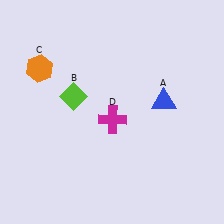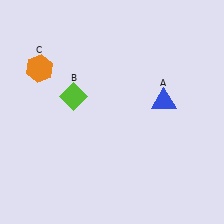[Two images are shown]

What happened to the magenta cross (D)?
The magenta cross (D) was removed in Image 2. It was in the bottom-right area of Image 1.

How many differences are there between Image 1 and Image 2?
There is 1 difference between the two images.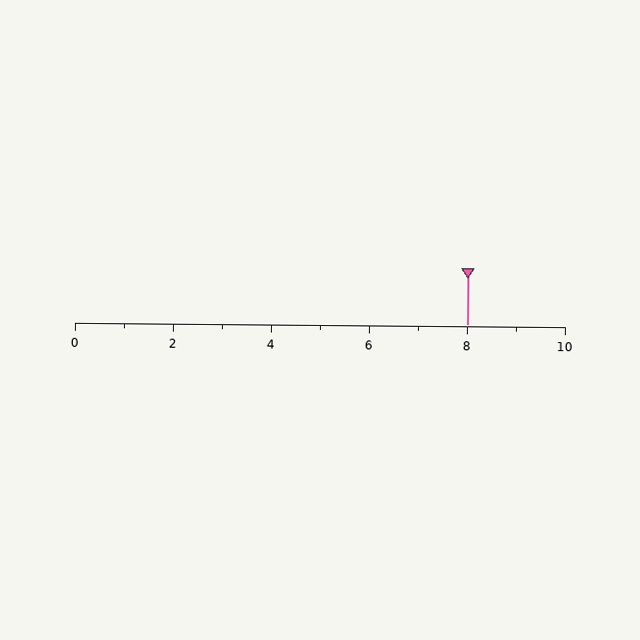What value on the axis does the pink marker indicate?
The marker indicates approximately 8.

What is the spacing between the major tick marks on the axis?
The major ticks are spaced 2 apart.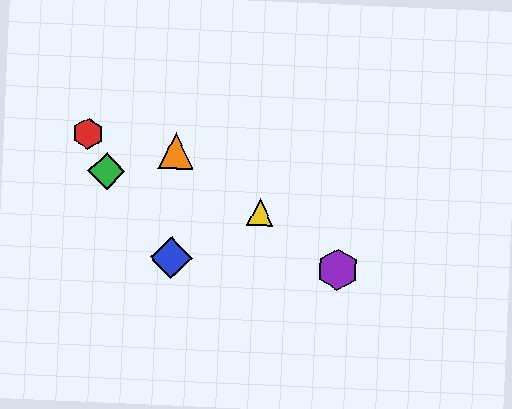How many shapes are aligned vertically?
2 shapes (the blue diamond, the orange triangle) are aligned vertically.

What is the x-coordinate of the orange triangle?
The orange triangle is at x≈176.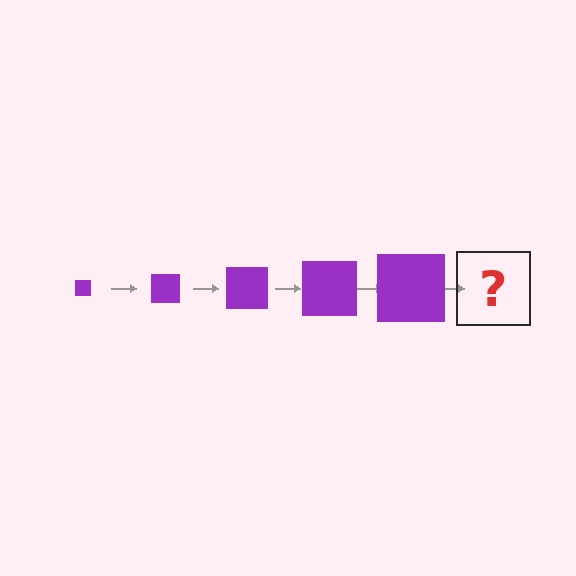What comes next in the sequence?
The next element should be a purple square, larger than the previous one.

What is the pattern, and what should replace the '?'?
The pattern is that the square gets progressively larger each step. The '?' should be a purple square, larger than the previous one.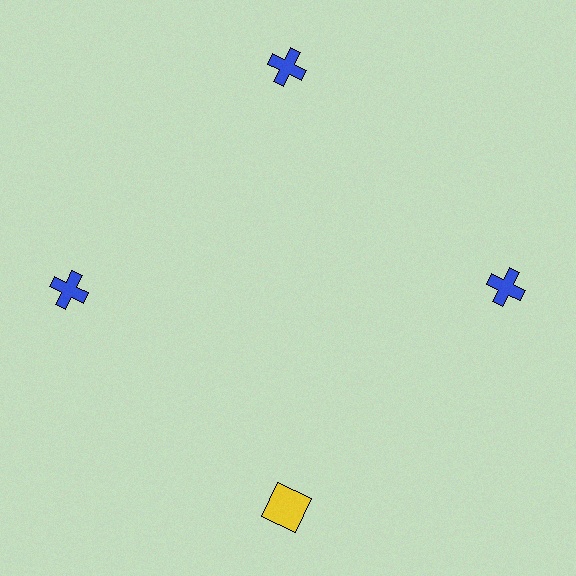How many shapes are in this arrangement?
There are 4 shapes arranged in a ring pattern.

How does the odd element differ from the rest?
It differs in both color (yellow instead of blue) and shape (square instead of cross).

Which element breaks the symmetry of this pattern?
The yellow square at roughly the 6 o'clock position breaks the symmetry. All other shapes are blue crosses.